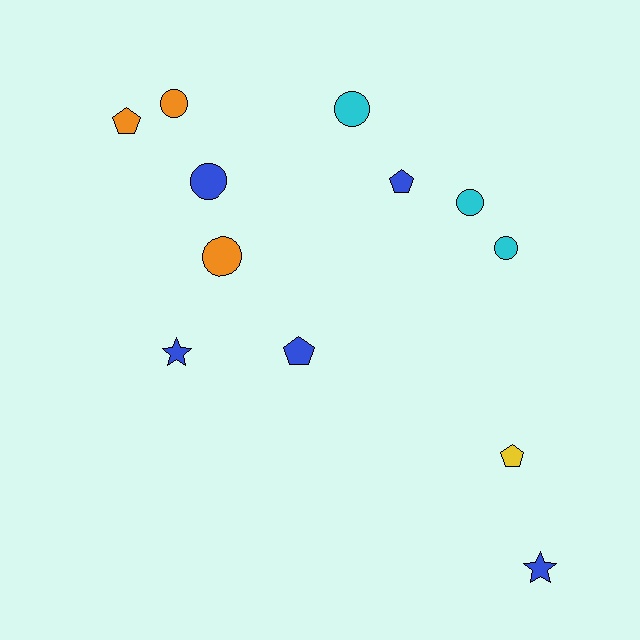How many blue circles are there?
There is 1 blue circle.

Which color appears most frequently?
Blue, with 5 objects.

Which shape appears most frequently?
Circle, with 6 objects.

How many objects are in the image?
There are 12 objects.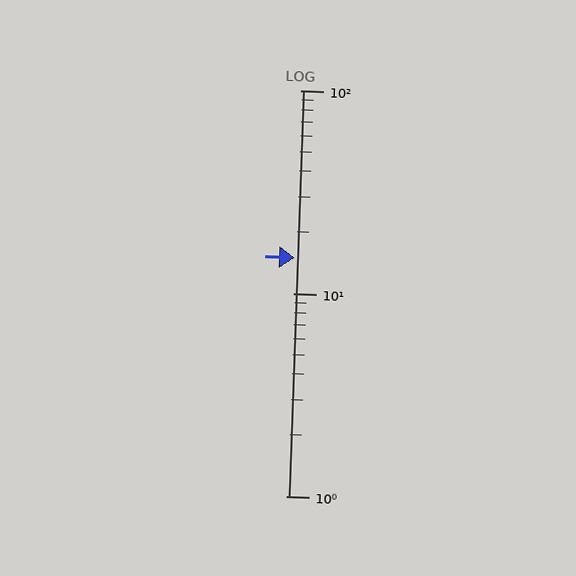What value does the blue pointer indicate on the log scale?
The pointer indicates approximately 15.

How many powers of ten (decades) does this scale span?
The scale spans 2 decades, from 1 to 100.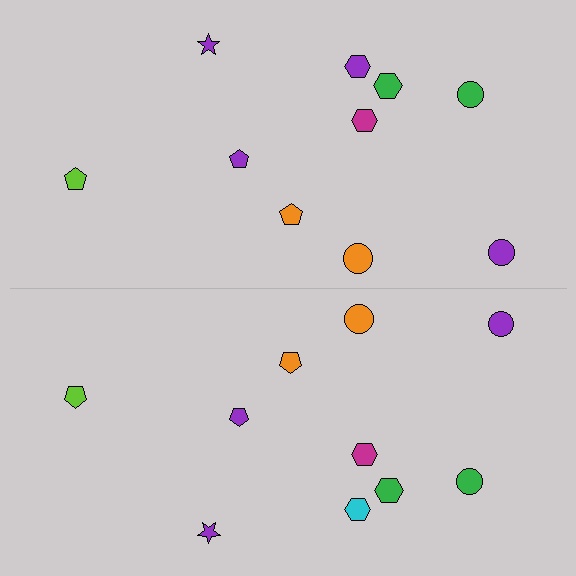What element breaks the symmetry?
The cyan hexagon on the bottom side breaks the symmetry — its mirror counterpart is purple.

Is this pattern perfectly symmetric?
No, the pattern is not perfectly symmetric. The cyan hexagon on the bottom side breaks the symmetry — its mirror counterpart is purple.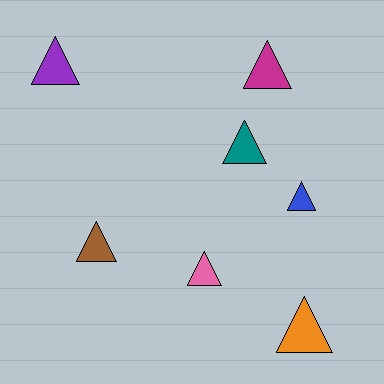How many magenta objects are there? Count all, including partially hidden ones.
There is 1 magenta object.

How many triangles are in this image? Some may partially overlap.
There are 7 triangles.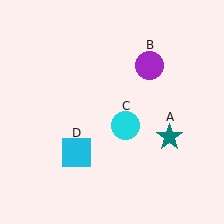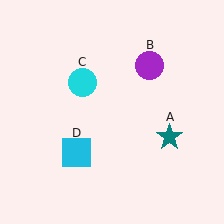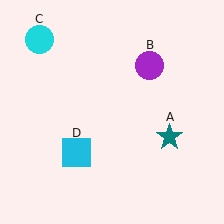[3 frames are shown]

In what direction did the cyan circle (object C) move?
The cyan circle (object C) moved up and to the left.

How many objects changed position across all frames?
1 object changed position: cyan circle (object C).